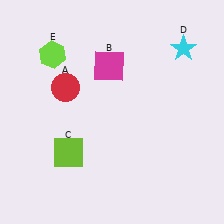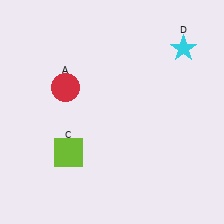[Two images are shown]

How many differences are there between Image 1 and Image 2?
There are 2 differences between the two images.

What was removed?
The magenta square (B), the lime hexagon (E) were removed in Image 2.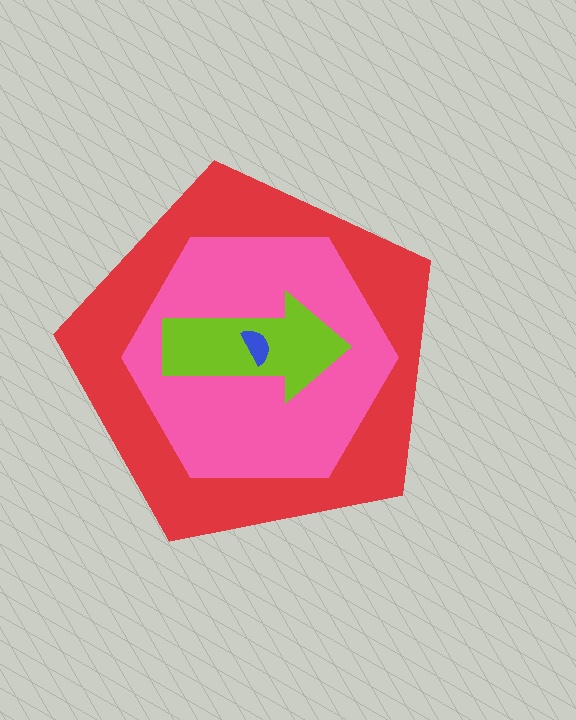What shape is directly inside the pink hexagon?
The lime arrow.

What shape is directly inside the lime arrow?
The blue semicircle.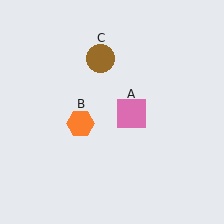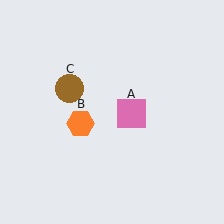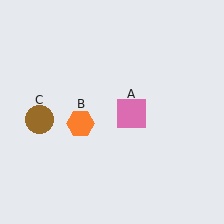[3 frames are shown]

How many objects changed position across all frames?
1 object changed position: brown circle (object C).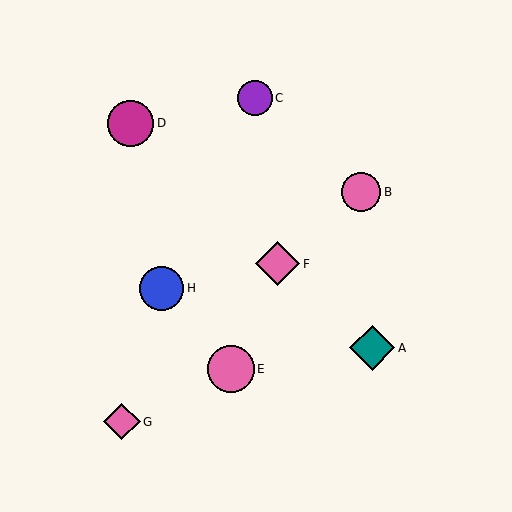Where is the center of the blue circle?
The center of the blue circle is at (162, 288).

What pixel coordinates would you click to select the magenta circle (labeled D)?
Click at (131, 123) to select the magenta circle D.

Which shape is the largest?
The pink circle (labeled E) is the largest.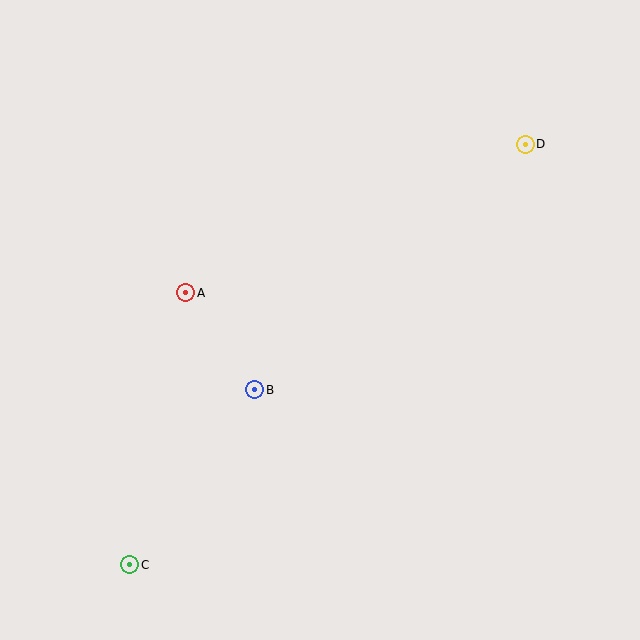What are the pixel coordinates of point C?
Point C is at (130, 565).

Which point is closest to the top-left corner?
Point A is closest to the top-left corner.